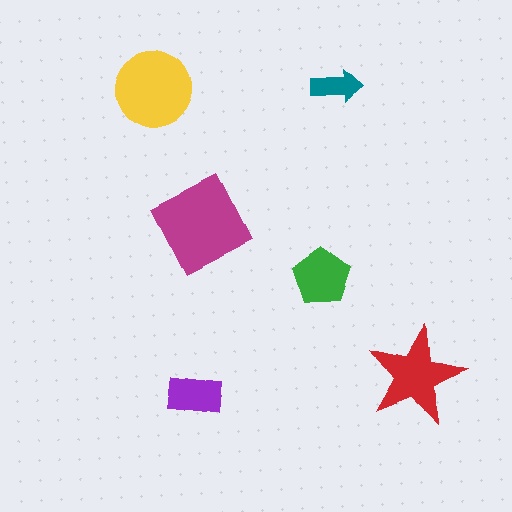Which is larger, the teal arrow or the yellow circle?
The yellow circle.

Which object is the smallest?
The teal arrow.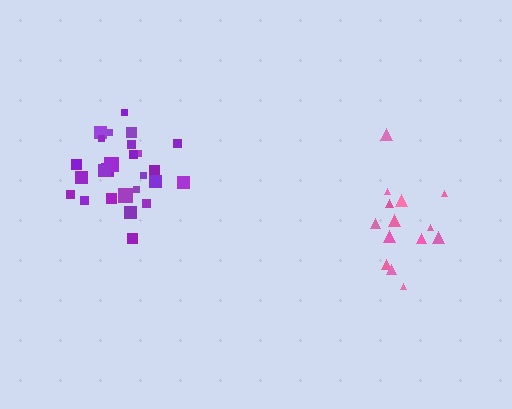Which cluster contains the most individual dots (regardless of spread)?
Purple (27).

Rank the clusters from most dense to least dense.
purple, pink.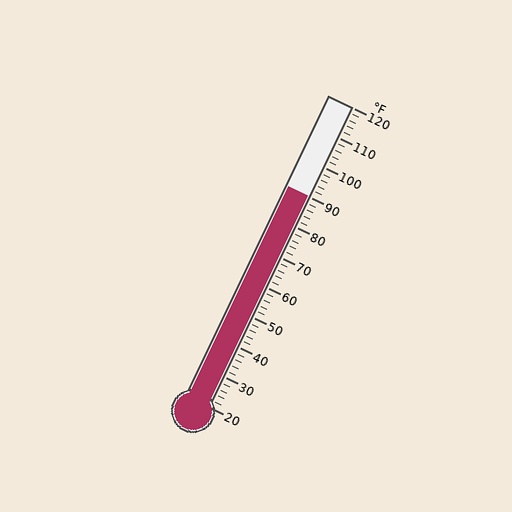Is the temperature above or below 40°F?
The temperature is above 40°F.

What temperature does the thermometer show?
The thermometer shows approximately 90°F.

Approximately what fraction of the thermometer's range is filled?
The thermometer is filled to approximately 70% of its range.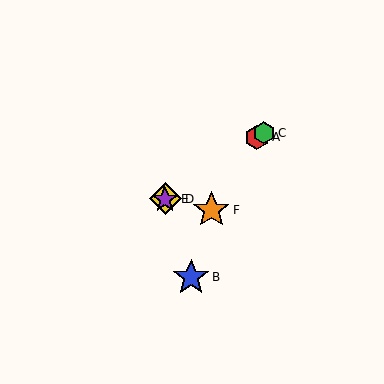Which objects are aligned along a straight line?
Objects A, C, D, E are aligned along a straight line.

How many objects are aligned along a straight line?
4 objects (A, C, D, E) are aligned along a straight line.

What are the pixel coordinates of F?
Object F is at (211, 210).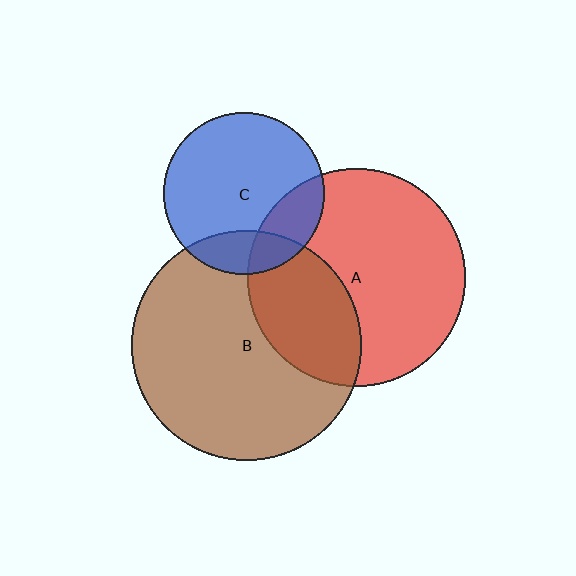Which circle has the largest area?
Circle B (brown).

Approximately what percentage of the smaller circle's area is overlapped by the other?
Approximately 20%.